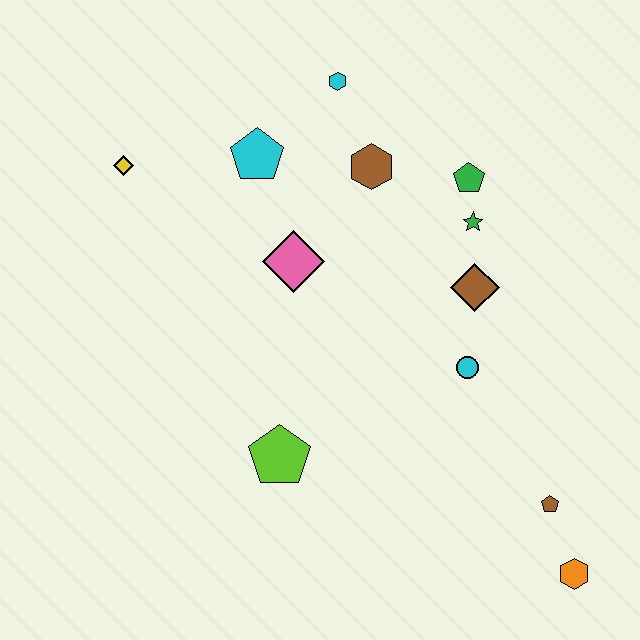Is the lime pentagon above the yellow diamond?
No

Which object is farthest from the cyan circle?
The yellow diamond is farthest from the cyan circle.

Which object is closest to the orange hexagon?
The brown pentagon is closest to the orange hexagon.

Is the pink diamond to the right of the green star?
No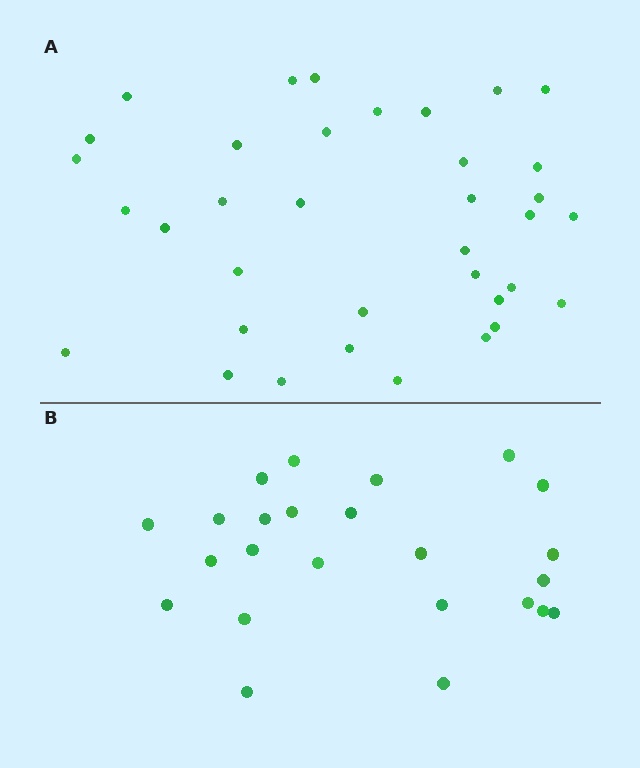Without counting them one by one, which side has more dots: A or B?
Region A (the top region) has more dots.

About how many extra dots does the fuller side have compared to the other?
Region A has roughly 12 or so more dots than region B.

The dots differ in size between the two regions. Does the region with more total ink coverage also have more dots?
No. Region B has more total ink coverage because its dots are larger, but region A actually contains more individual dots. Total area can be misleading — the number of items is what matters here.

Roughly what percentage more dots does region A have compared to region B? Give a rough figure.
About 50% more.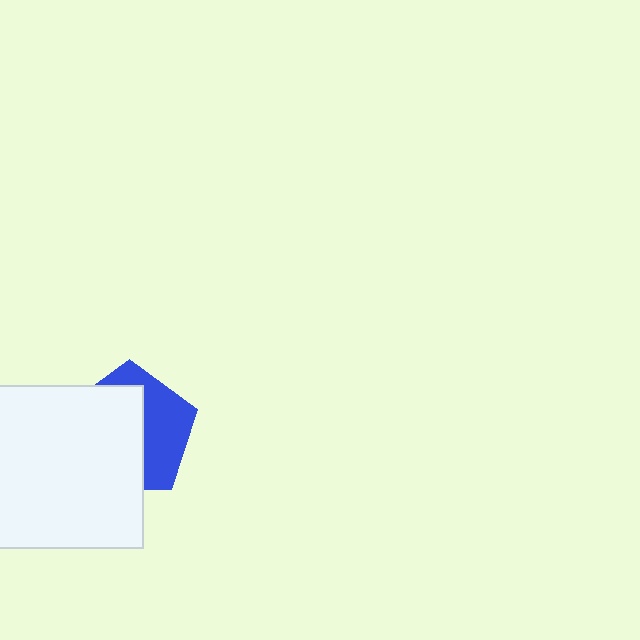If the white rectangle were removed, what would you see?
You would see the complete blue pentagon.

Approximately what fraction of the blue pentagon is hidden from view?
Roughly 58% of the blue pentagon is hidden behind the white rectangle.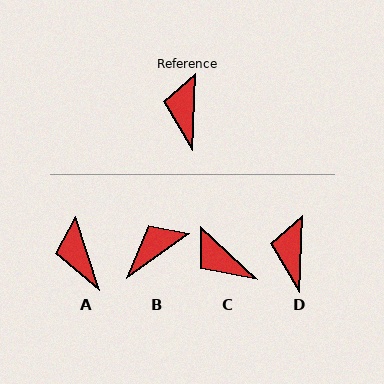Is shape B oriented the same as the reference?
No, it is off by about 53 degrees.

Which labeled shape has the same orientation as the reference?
D.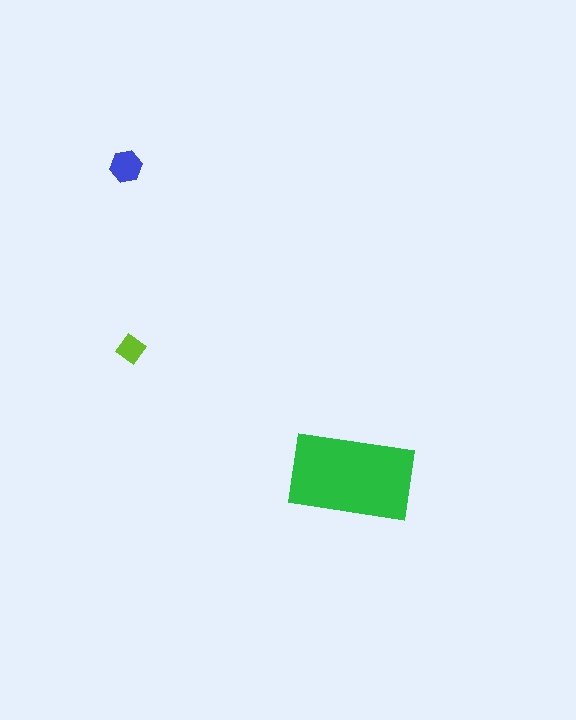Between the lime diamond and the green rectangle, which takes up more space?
The green rectangle.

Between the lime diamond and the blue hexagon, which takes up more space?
The blue hexagon.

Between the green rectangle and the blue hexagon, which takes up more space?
The green rectangle.